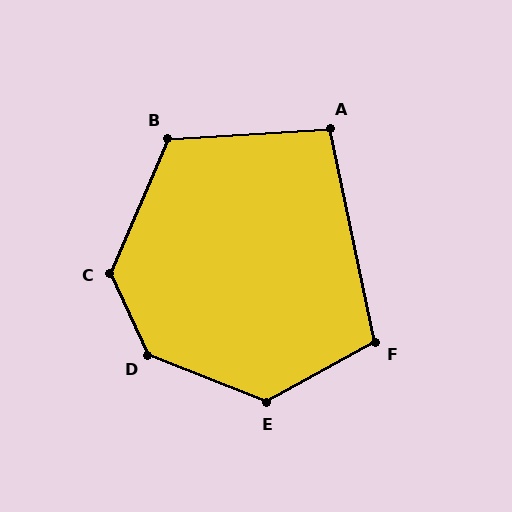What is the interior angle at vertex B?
Approximately 117 degrees (obtuse).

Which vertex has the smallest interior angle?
A, at approximately 98 degrees.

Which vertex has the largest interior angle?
D, at approximately 136 degrees.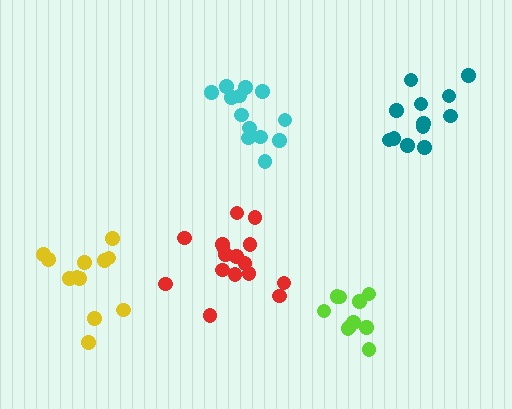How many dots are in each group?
Group 1: 10 dots, Group 2: 12 dots, Group 3: 16 dots, Group 4: 12 dots, Group 5: 13 dots (63 total).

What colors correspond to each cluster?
The clusters are colored: lime, yellow, red, teal, cyan.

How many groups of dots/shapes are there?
There are 5 groups.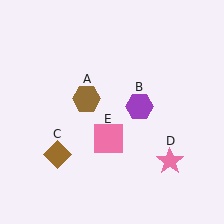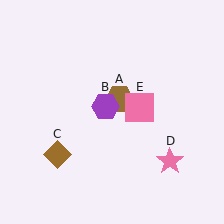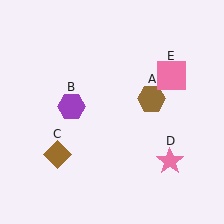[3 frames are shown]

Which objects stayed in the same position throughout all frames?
Brown diamond (object C) and pink star (object D) remained stationary.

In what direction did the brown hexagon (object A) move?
The brown hexagon (object A) moved right.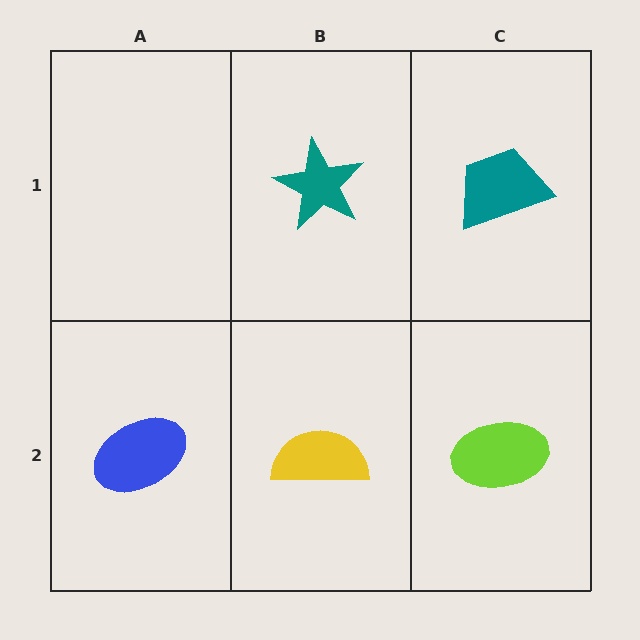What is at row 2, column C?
A lime ellipse.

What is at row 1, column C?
A teal trapezoid.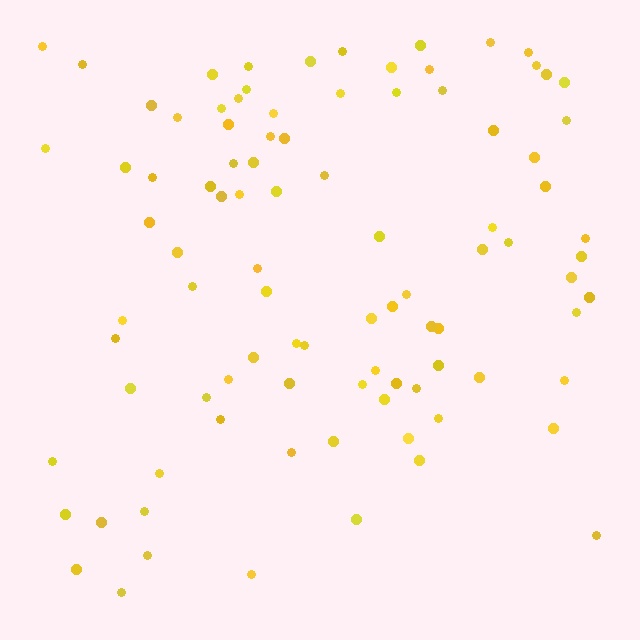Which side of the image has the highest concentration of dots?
The top.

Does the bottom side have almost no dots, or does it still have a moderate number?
Still a moderate number, just noticeably fewer than the top.